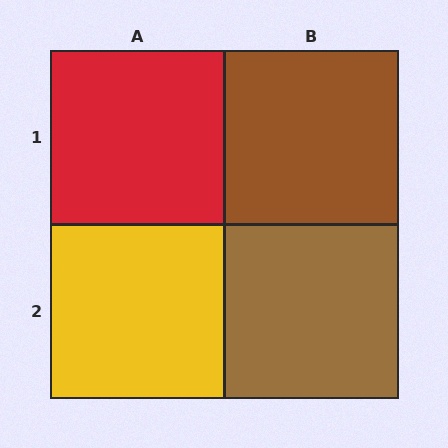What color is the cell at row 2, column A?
Yellow.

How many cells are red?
1 cell is red.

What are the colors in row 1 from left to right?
Red, brown.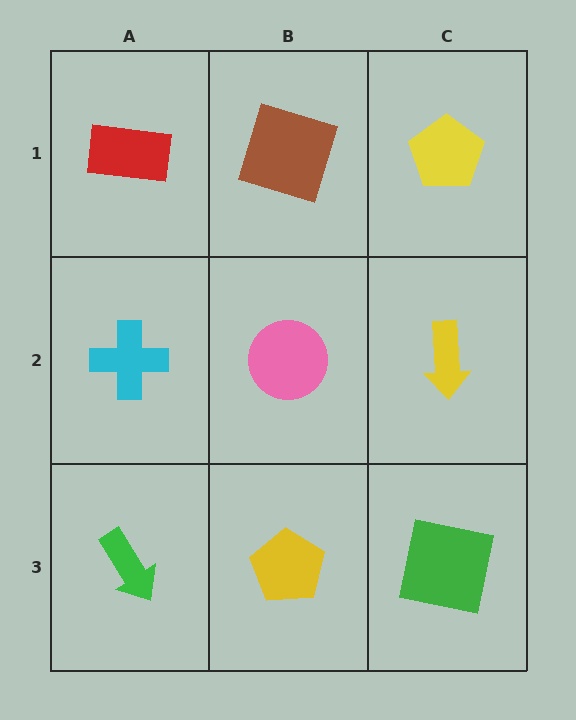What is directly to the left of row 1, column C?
A brown square.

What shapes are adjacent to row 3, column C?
A yellow arrow (row 2, column C), a yellow pentagon (row 3, column B).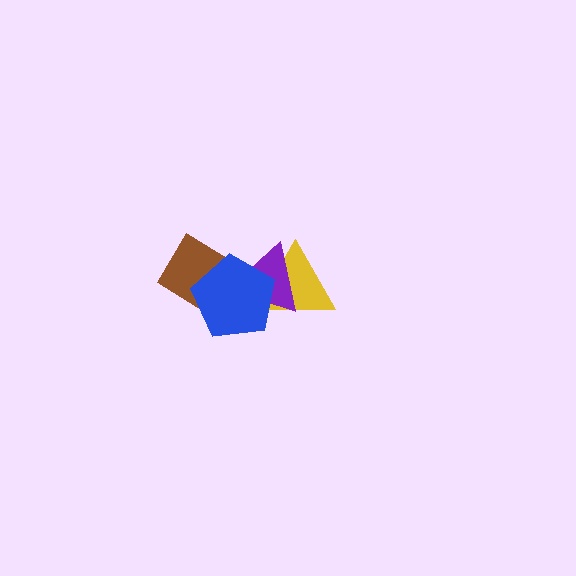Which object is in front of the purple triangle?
The blue pentagon is in front of the purple triangle.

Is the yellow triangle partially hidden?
Yes, it is partially covered by another shape.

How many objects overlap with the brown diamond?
1 object overlaps with the brown diamond.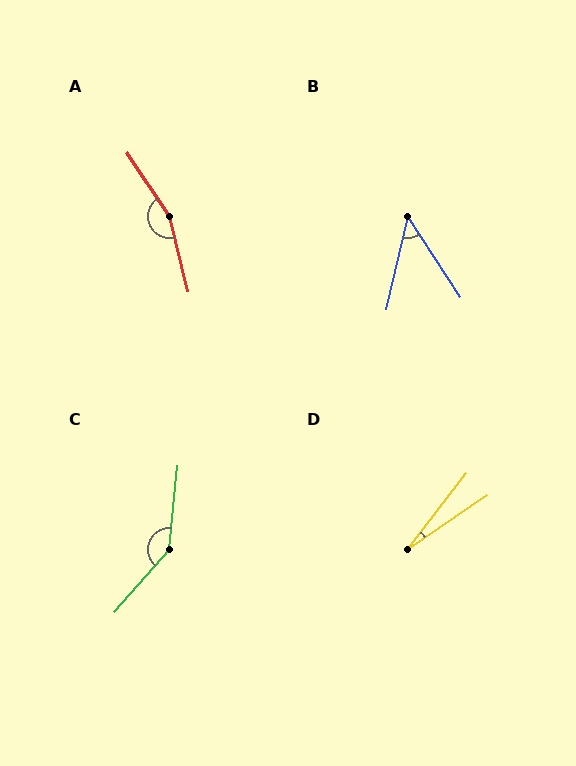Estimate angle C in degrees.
Approximately 145 degrees.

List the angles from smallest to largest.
D (18°), B (46°), C (145°), A (161°).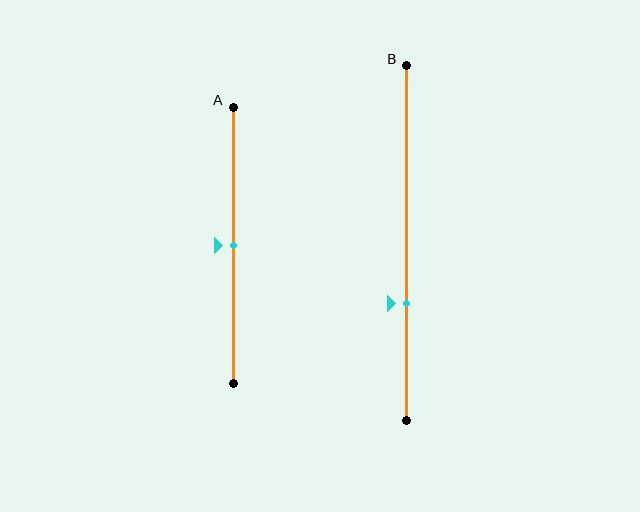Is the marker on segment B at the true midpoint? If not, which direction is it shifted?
No, the marker on segment B is shifted downward by about 17% of the segment length.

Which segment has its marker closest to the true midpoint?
Segment A has its marker closest to the true midpoint.